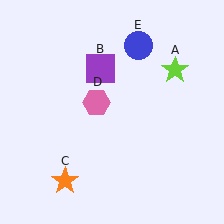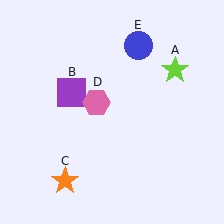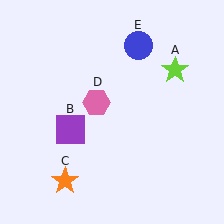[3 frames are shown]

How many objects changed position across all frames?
1 object changed position: purple square (object B).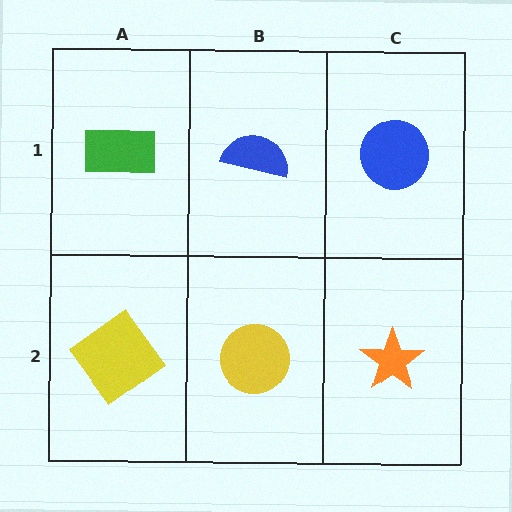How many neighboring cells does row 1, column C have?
2.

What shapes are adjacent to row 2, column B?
A blue semicircle (row 1, column B), a yellow diamond (row 2, column A), an orange star (row 2, column C).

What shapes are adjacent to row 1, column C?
An orange star (row 2, column C), a blue semicircle (row 1, column B).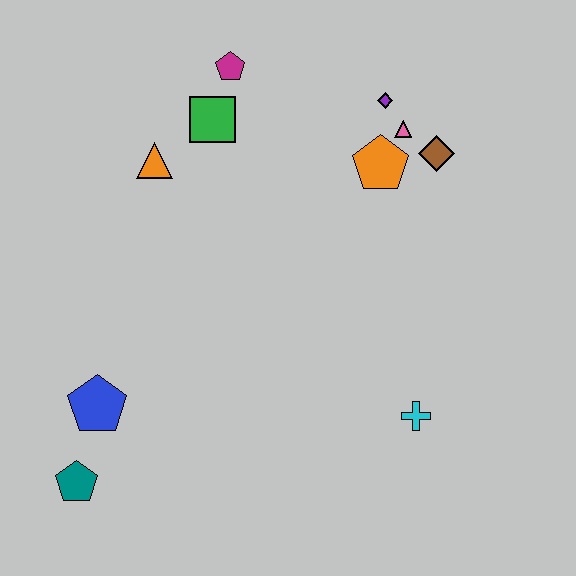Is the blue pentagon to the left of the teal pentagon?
No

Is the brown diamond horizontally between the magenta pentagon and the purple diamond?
No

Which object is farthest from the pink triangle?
The teal pentagon is farthest from the pink triangle.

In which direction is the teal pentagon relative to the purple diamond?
The teal pentagon is below the purple diamond.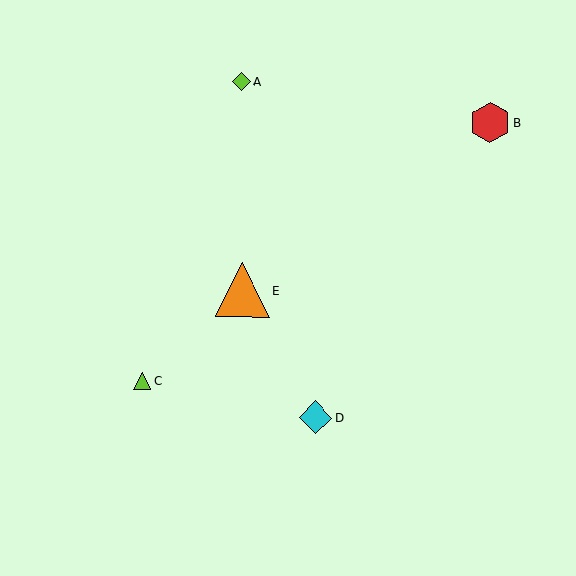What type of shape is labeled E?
Shape E is an orange triangle.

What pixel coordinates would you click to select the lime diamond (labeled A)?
Click at (241, 82) to select the lime diamond A.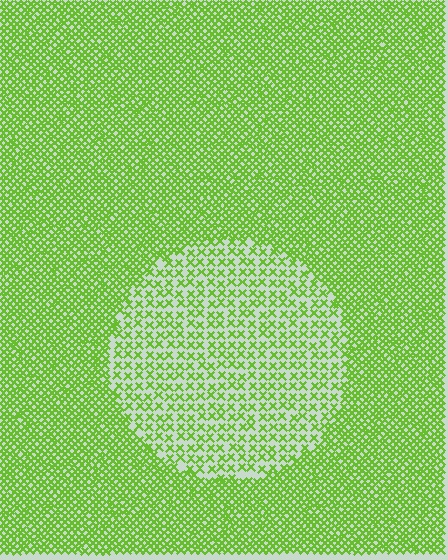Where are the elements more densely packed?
The elements are more densely packed outside the circle boundary.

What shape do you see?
I see a circle.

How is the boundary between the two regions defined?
The boundary is defined by a change in element density (approximately 2.3x ratio). All elements are the same color, size, and shape.